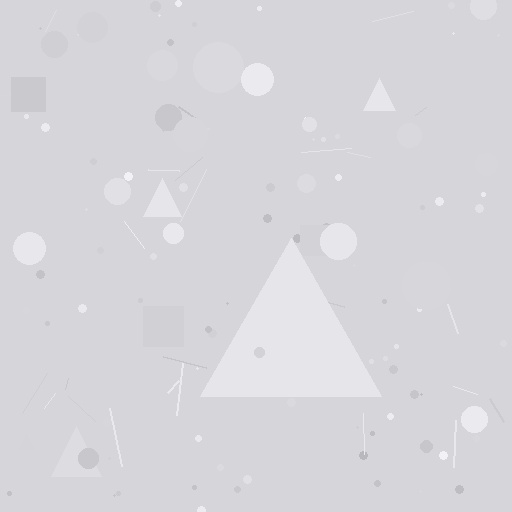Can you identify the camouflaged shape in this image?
The camouflaged shape is a triangle.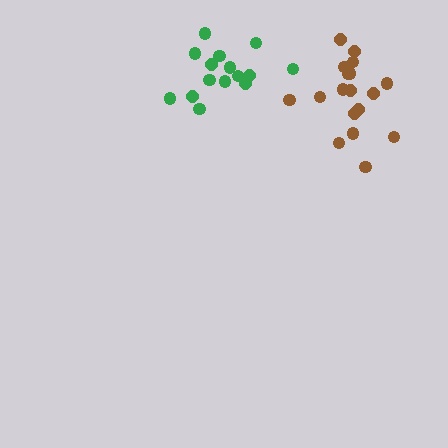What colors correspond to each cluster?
The clusters are colored: green, brown.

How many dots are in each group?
Group 1: 15 dots, Group 2: 18 dots (33 total).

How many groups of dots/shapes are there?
There are 2 groups.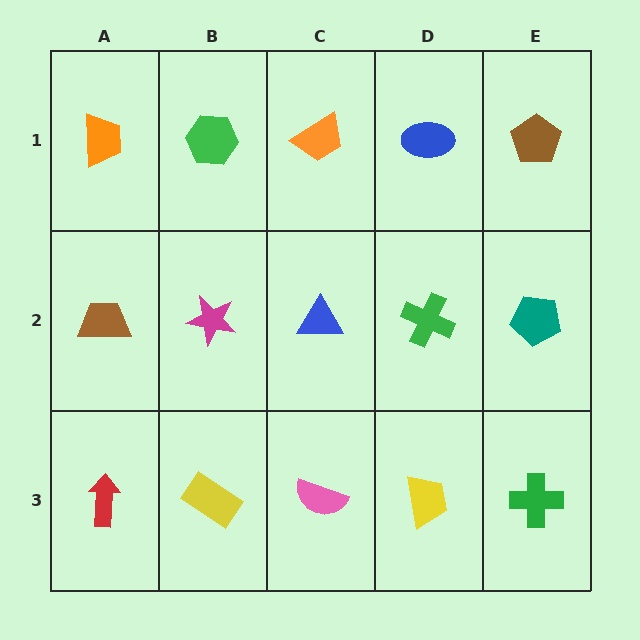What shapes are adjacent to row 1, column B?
A magenta star (row 2, column B), an orange trapezoid (row 1, column A), an orange trapezoid (row 1, column C).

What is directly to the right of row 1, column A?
A green hexagon.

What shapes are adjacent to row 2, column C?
An orange trapezoid (row 1, column C), a pink semicircle (row 3, column C), a magenta star (row 2, column B), a green cross (row 2, column D).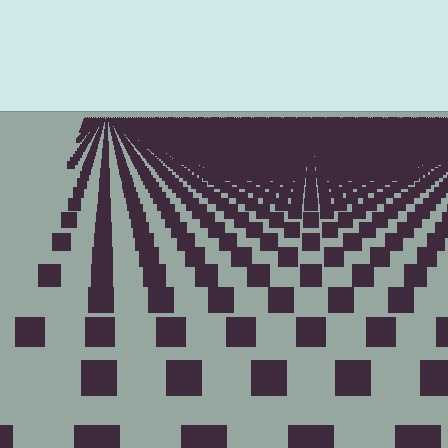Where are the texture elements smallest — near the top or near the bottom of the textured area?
Near the top.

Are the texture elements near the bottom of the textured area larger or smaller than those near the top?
Larger. Near the bottom, elements are closer to the viewer and appear at a bigger on-screen size.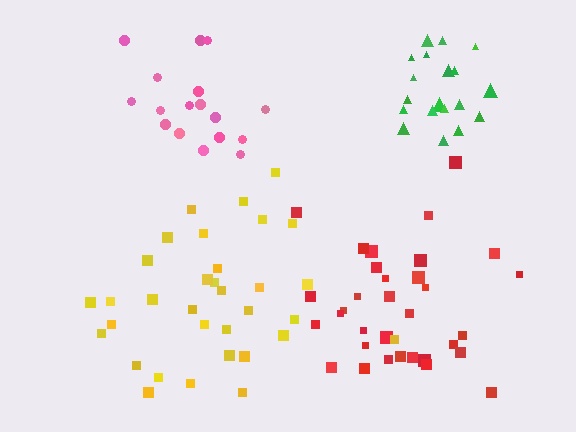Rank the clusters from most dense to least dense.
green, pink, red, yellow.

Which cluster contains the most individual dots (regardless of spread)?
Red (33).